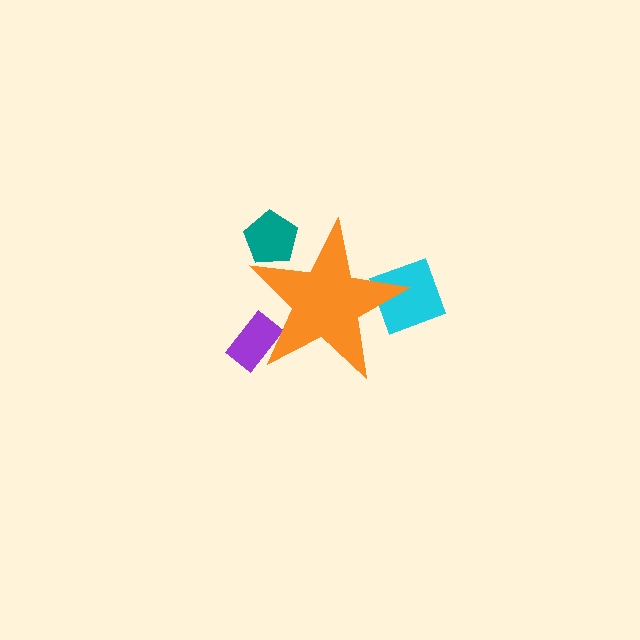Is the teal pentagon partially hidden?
Yes, the teal pentagon is partially hidden behind the orange star.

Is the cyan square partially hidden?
Yes, the cyan square is partially hidden behind the orange star.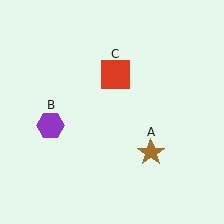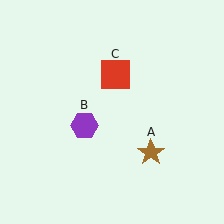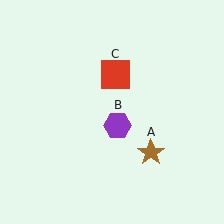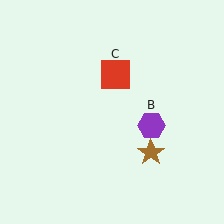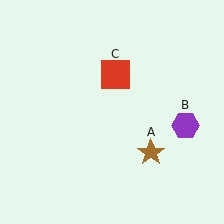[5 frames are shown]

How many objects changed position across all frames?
1 object changed position: purple hexagon (object B).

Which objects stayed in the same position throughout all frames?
Brown star (object A) and red square (object C) remained stationary.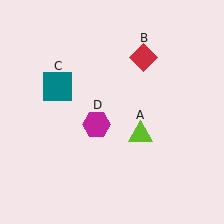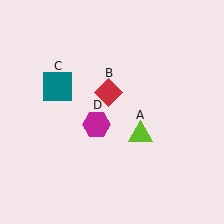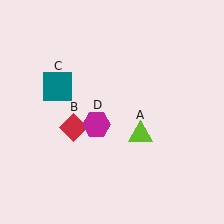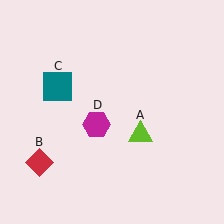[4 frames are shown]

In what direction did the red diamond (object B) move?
The red diamond (object B) moved down and to the left.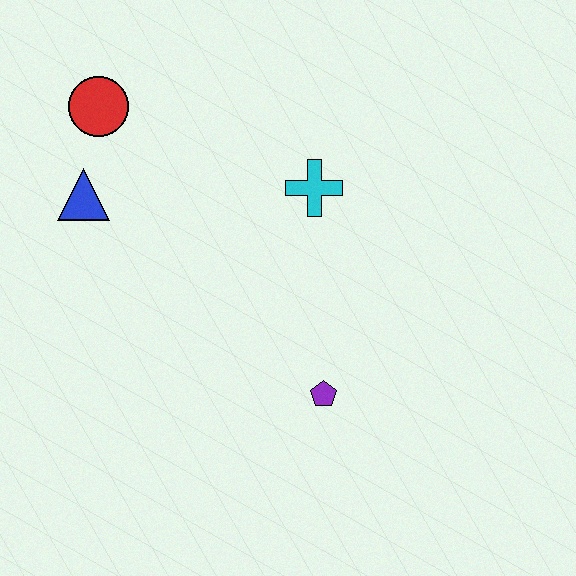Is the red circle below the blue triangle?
No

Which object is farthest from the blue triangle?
The purple pentagon is farthest from the blue triangle.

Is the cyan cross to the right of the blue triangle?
Yes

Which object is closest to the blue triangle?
The red circle is closest to the blue triangle.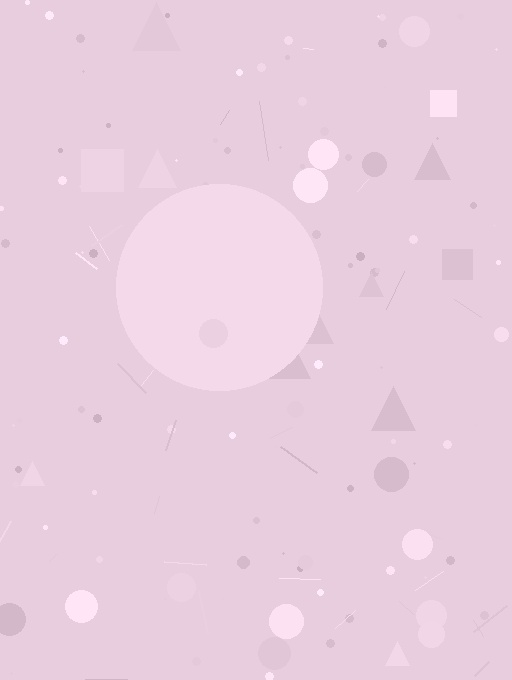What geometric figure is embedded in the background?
A circle is embedded in the background.